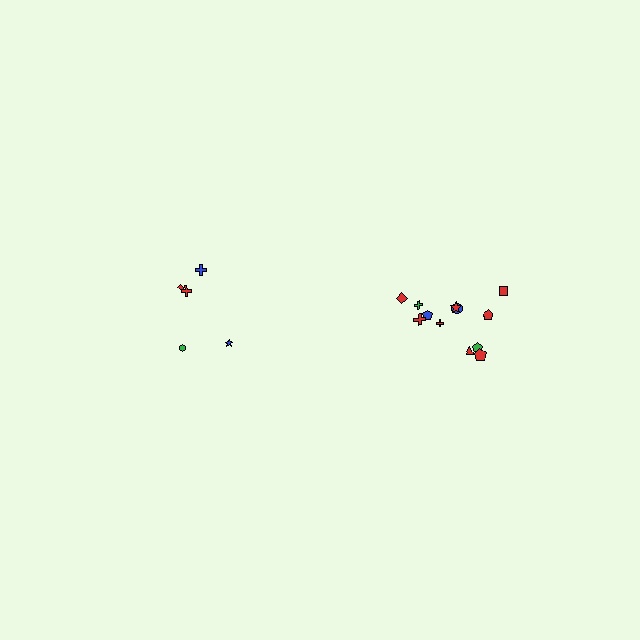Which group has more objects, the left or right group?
The right group.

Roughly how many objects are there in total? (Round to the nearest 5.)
Roughly 15 objects in total.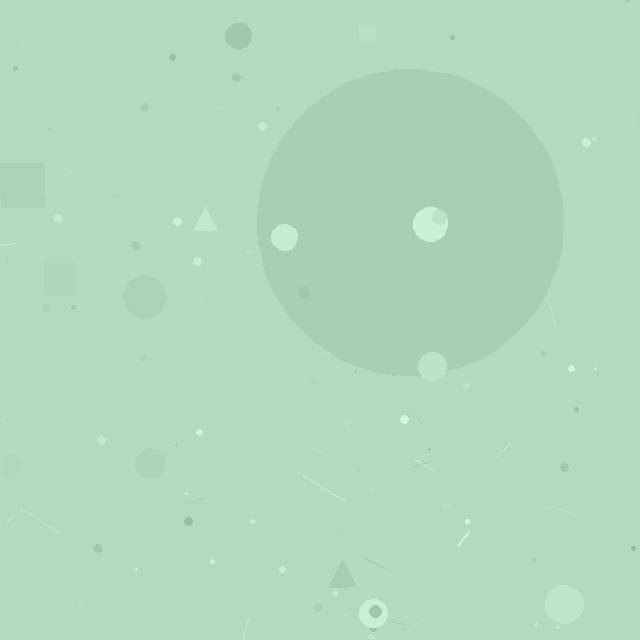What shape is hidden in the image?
A circle is hidden in the image.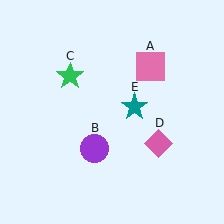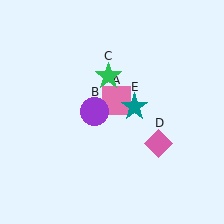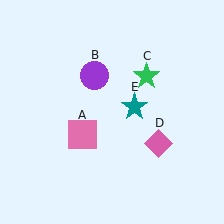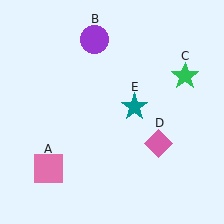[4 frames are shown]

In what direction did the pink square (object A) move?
The pink square (object A) moved down and to the left.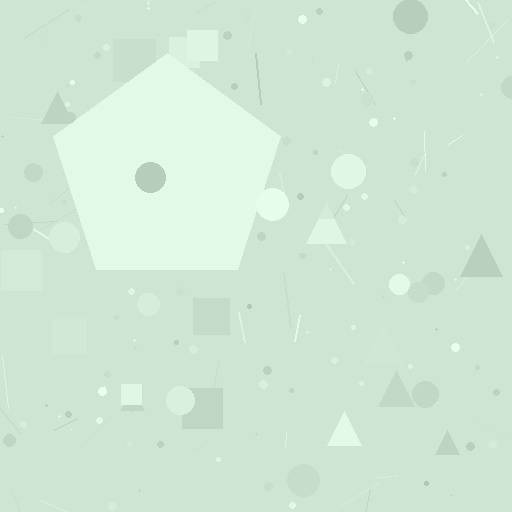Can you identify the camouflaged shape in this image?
The camouflaged shape is a pentagon.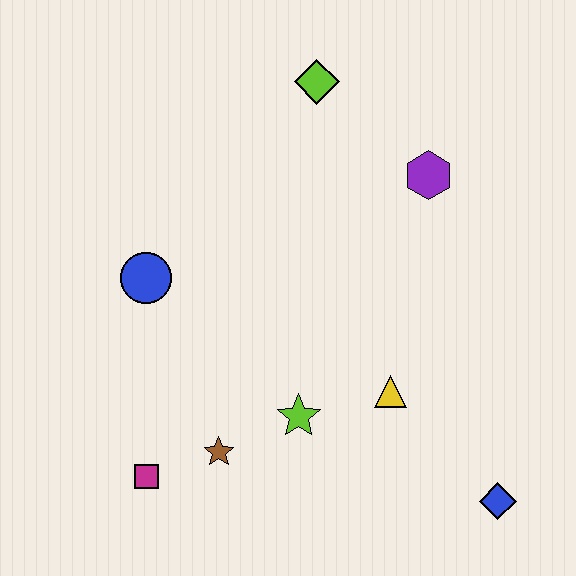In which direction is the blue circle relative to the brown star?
The blue circle is above the brown star.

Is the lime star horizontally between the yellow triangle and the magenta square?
Yes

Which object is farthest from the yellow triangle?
The lime diamond is farthest from the yellow triangle.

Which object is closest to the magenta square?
The brown star is closest to the magenta square.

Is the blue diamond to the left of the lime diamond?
No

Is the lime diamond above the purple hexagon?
Yes